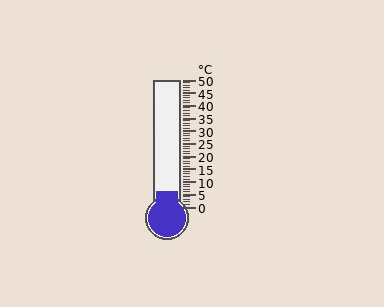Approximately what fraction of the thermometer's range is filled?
The thermometer is filled to approximately 10% of its range.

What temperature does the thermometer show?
The thermometer shows approximately 6°C.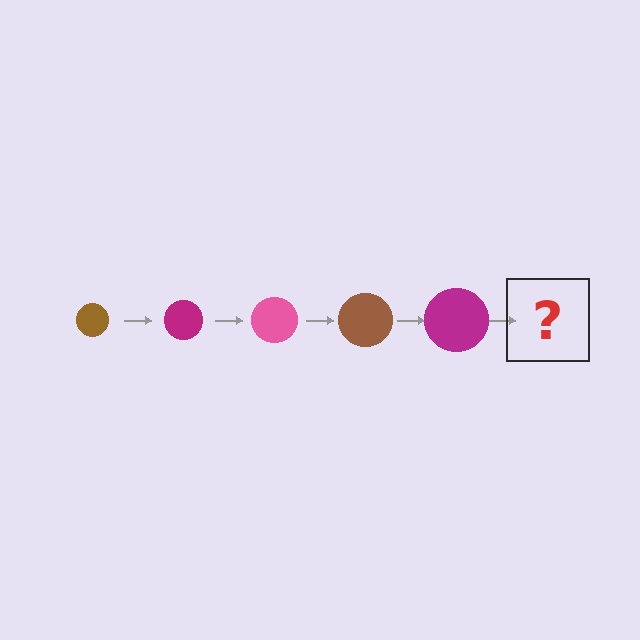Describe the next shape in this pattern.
It should be a pink circle, larger than the previous one.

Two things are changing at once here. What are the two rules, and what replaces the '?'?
The two rules are that the circle grows larger each step and the color cycles through brown, magenta, and pink. The '?' should be a pink circle, larger than the previous one.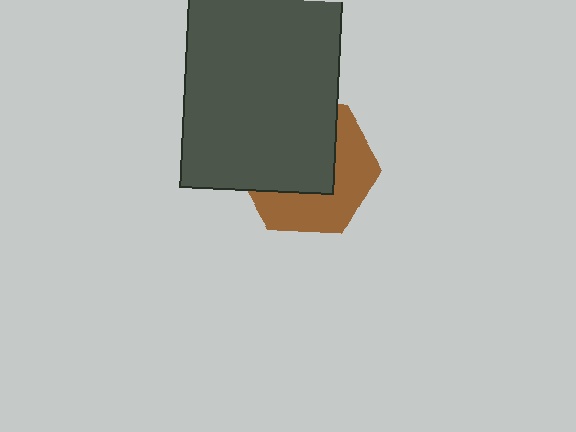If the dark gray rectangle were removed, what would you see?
You would see the complete brown hexagon.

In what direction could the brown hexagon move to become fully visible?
The brown hexagon could move toward the lower-right. That would shift it out from behind the dark gray rectangle entirely.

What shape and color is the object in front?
The object in front is a dark gray rectangle.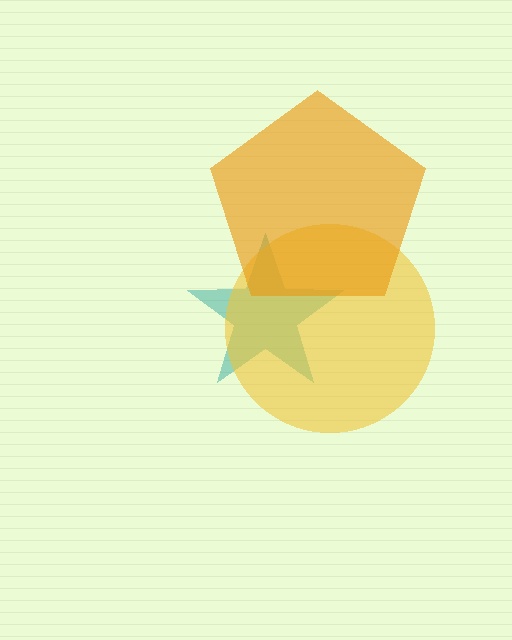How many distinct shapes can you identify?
There are 3 distinct shapes: a teal star, a yellow circle, an orange pentagon.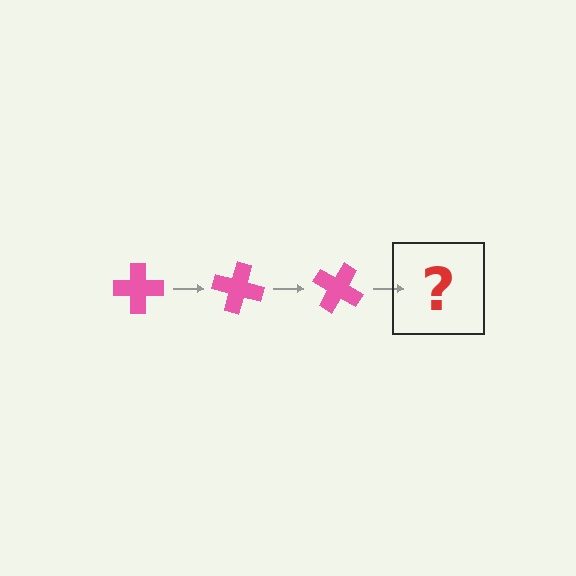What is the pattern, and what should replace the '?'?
The pattern is that the cross rotates 15 degrees each step. The '?' should be a pink cross rotated 45 degrees.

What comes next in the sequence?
The next element should be a pink cross rotated 45 degrees.